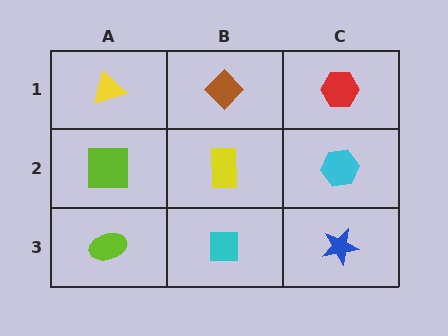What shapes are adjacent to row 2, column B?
A brown diamond (row 1, column B), a cyan square (row 3, column B), a lime square (row 2, column A), a cyan hexagon (row 2, column C).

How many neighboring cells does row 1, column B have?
3.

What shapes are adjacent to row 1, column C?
A cyan hexagon (row 2, column C), a brown diamond (row 1, column B).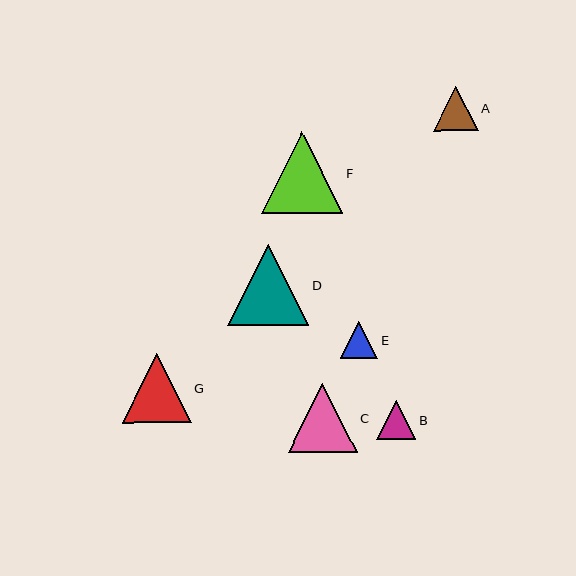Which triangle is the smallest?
Triangle E is the smallest with a size of approximately 37 pixels.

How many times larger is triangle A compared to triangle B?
Triangle A is approximately 1.1 times the size of triangle B.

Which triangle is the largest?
Triangle F is the largest with a size of approximately 82 pixels.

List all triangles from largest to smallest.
From largest to smallest: F, D, G, C, A, B, E.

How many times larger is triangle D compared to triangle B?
Triangle D is approximately 2.1 times the size of triangle B.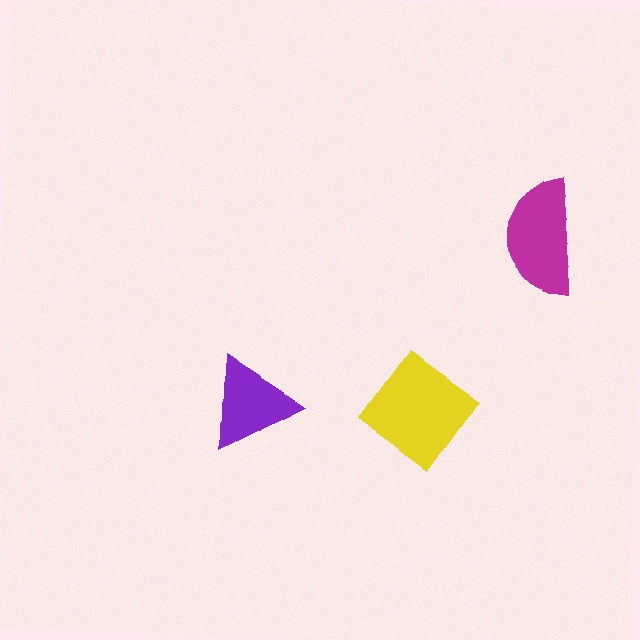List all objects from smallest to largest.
The purple triangle, the magenta semicircle, the yellow diamond.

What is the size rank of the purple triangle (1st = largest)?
3rd.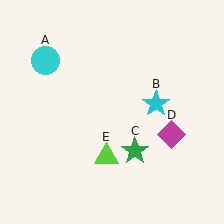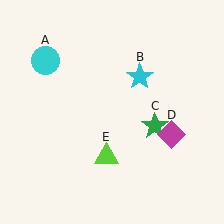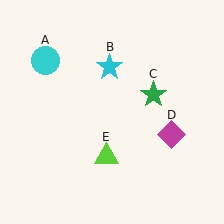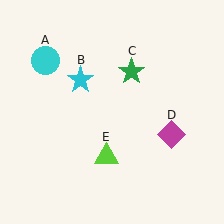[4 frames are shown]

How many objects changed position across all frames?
2 objects changed position: cyan star (object B), green star (object C).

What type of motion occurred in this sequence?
The cyan star (object B), green star (object C) rotated counterclockwise around the center of the scene.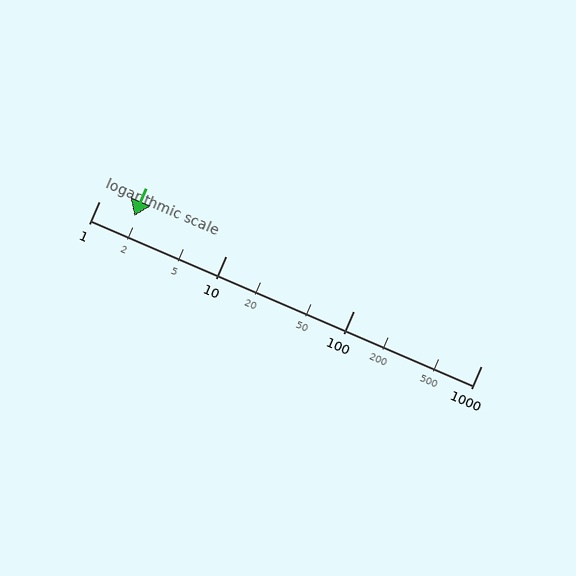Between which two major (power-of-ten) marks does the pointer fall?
The pointer is between 1 and 10.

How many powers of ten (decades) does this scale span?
The scale spans 3 decades, from 1 to 1000.